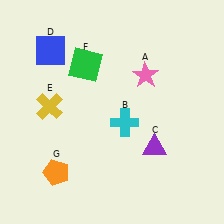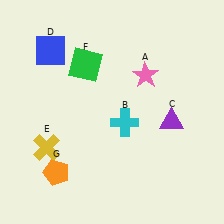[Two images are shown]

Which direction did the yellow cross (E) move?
The yellow cross (E) moved down.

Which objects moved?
The objects that moved are: the purple triangle (C), the yellow cross (E).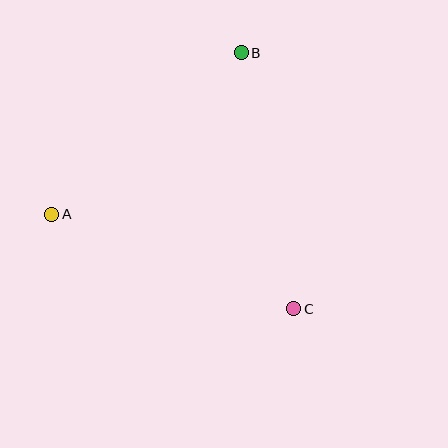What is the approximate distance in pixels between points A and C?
The distance between A and C is approximately 260 pixels.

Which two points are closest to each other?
Points A and B are closest to each other.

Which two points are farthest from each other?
Points B and C are farthest from each other.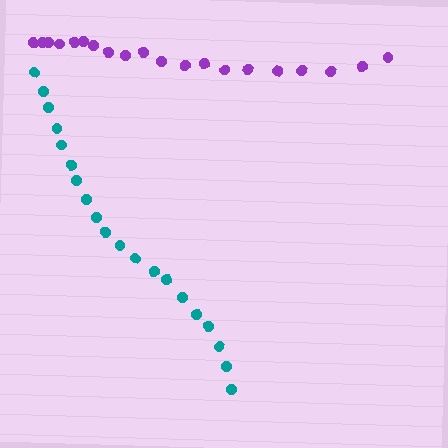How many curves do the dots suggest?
There are 2 distinct paths.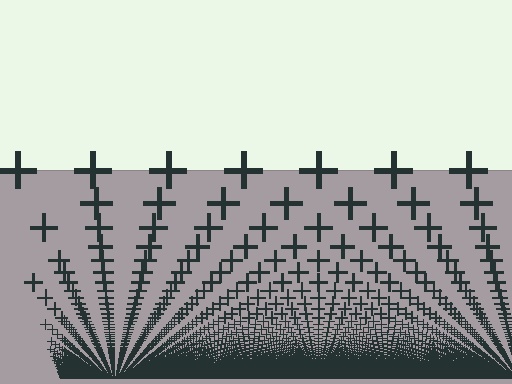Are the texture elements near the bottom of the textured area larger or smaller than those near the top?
Smaller. The gradient is inverted — elements near the bottom are smaller and denser.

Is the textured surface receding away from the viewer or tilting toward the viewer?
The surface appears to tilt toward the viewer. Texture elements get larger and sparser toward the top.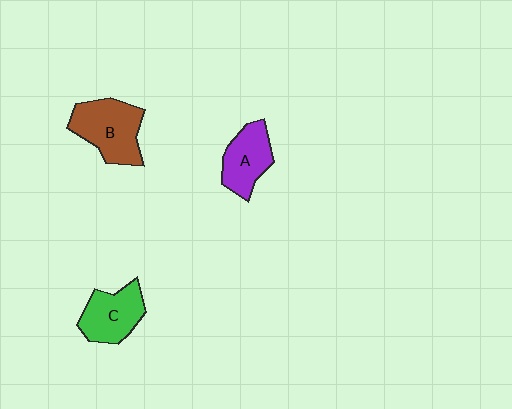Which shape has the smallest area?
Shape A (purple).